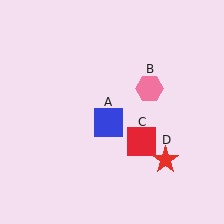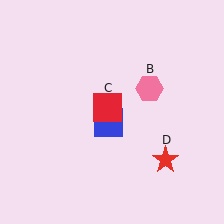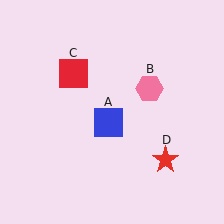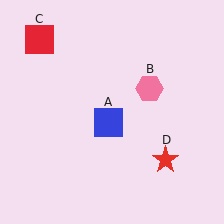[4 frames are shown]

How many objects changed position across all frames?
1 object changed position: red square (object C).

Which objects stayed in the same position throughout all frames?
Blue square (object A) and pink hexagon (object B) and red star (object D) remained stationary.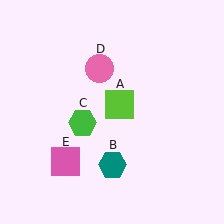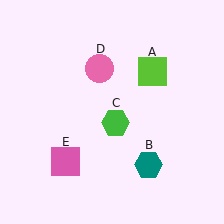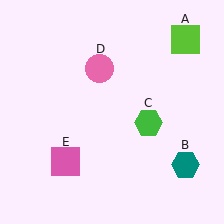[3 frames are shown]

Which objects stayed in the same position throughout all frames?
Pink circle (object D) and pink square (object E) remained stationary.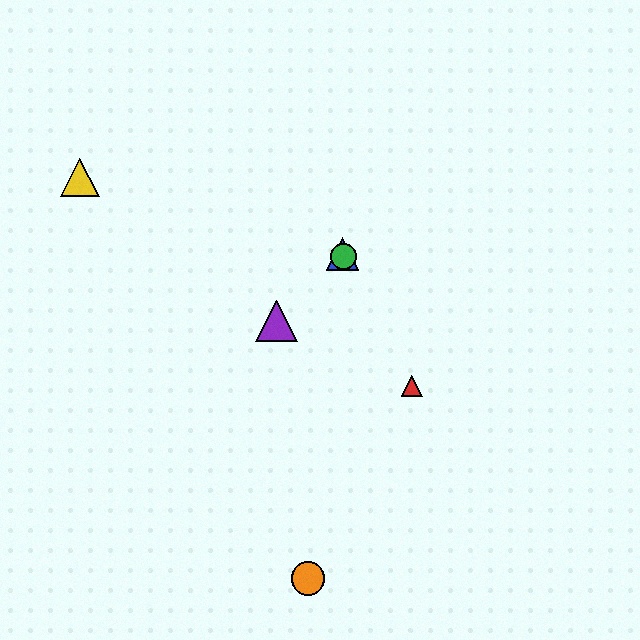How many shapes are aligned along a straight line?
3 shapes (the red triangle, the blue triangle, the green circle) are aligned along a straight line.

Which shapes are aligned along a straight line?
The red triangle, the blue triangle, the green circle are aligned along a straight line.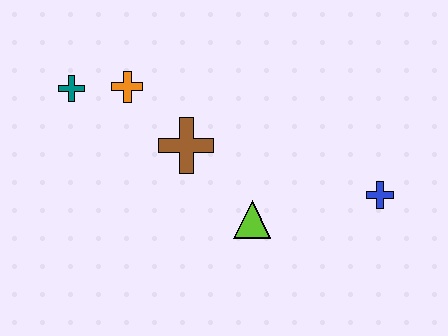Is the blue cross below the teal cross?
Yes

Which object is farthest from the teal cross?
The blue cross is farthest from the teal cross.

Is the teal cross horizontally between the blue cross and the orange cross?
No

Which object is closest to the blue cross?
The lime triangle is closest to the blue cross.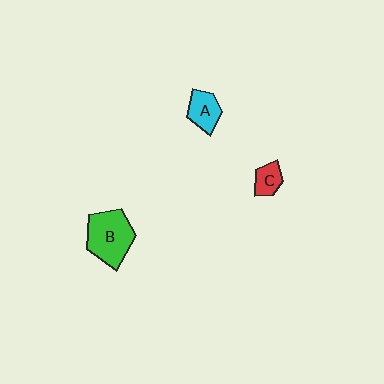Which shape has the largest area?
Shape B (green).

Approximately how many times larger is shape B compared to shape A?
Approximately 1.9 times.